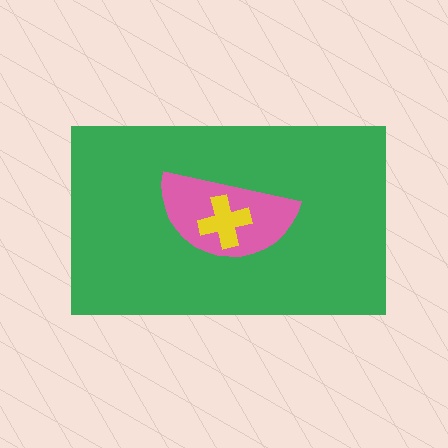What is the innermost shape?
The yellow cross.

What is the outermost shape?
The green rectangle.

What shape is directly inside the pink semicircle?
The yellow cross.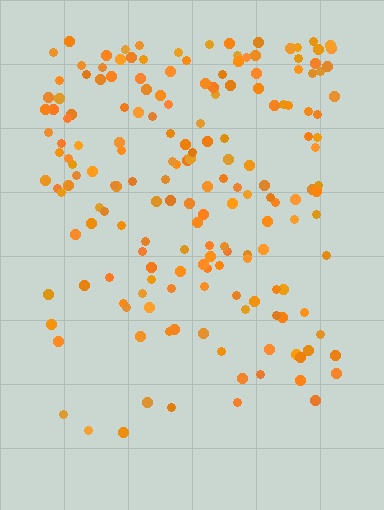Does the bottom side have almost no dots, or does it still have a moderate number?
Still a moderate number, just noticeably fewer than the top.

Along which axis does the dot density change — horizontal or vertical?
Vertical.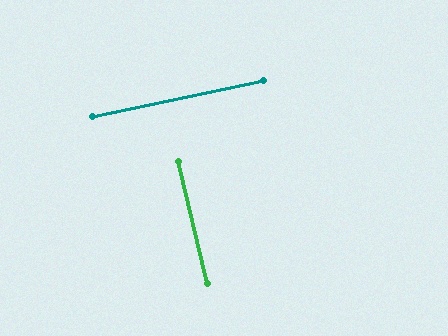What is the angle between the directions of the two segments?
Approximately 88 degrees.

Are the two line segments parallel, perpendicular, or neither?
Perpendicular — they meet at approximately 88°.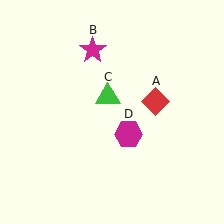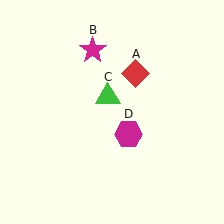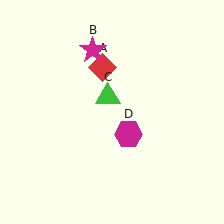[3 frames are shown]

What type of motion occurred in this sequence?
The red diamond (object A) rotated counterclockwise around the center of the scene.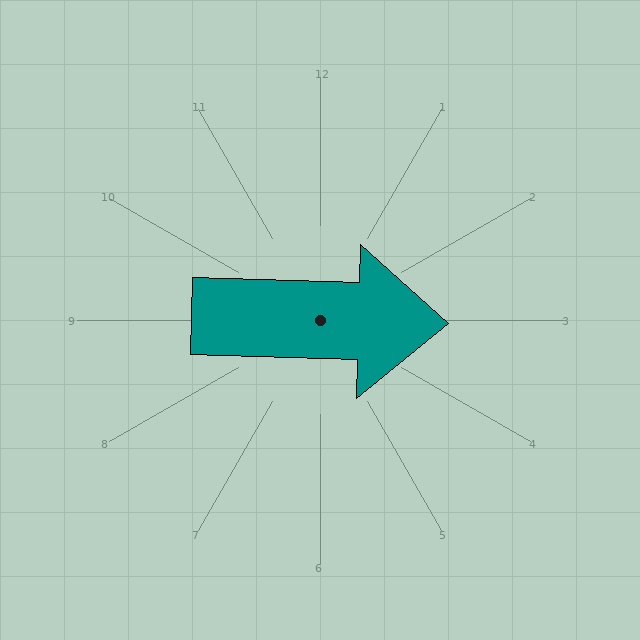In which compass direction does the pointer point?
East.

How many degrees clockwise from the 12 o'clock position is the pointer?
Approximately 92 degrees.